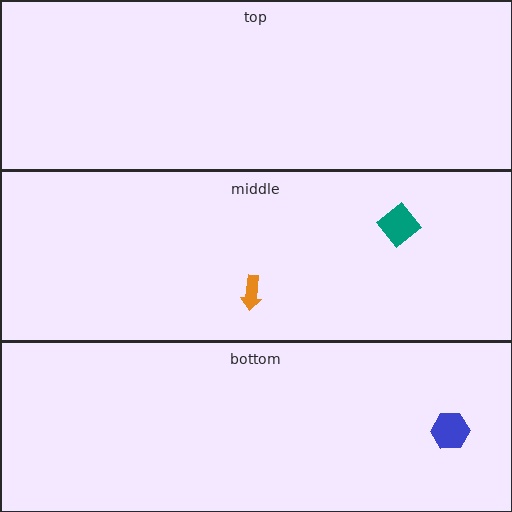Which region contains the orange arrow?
The middle region.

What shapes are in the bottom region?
The blue hexagon.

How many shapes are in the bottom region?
1.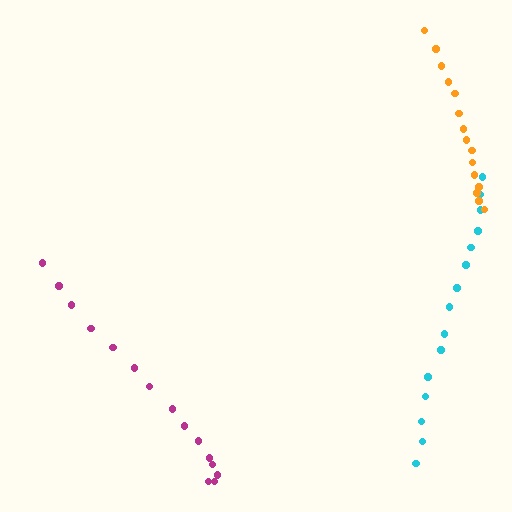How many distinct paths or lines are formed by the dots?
There are 3 distinct paths.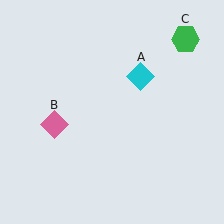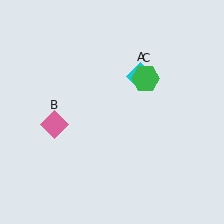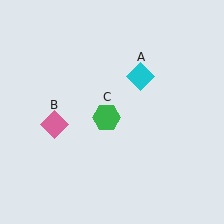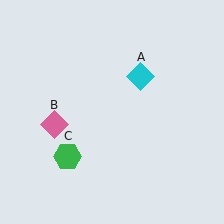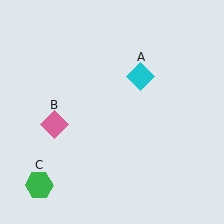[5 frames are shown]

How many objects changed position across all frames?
1 object changed position: green hexagon (object C).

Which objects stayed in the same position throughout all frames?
Cyan diamond (object A) and pink diamond (object B) remained stationary.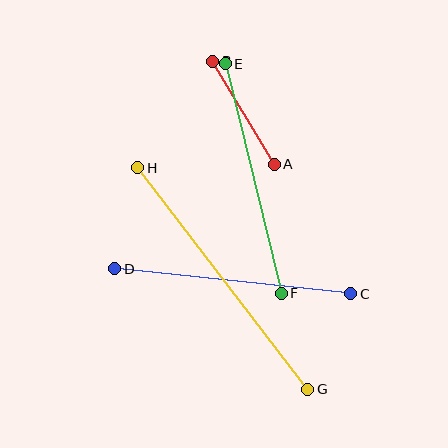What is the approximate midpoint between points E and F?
The midpoint is at approximately (253, 178) pixels.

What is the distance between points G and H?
The distance is approximately 279 pixels.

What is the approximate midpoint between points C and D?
The midpoint is at approximately (233, 281) pixels.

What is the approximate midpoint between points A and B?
The midpoint is at approximately (244, 113) pixels.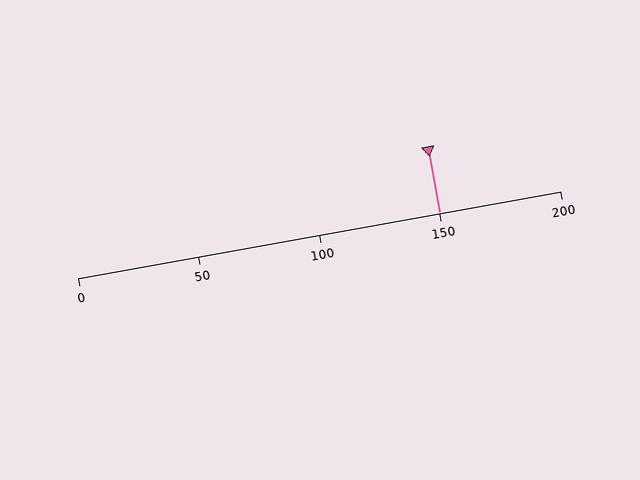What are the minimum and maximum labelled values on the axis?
The axis runs from 0 to 200.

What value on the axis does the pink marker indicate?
The marker indicates approximately 150.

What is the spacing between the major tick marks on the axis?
The major ticks are spaced 50 apart.